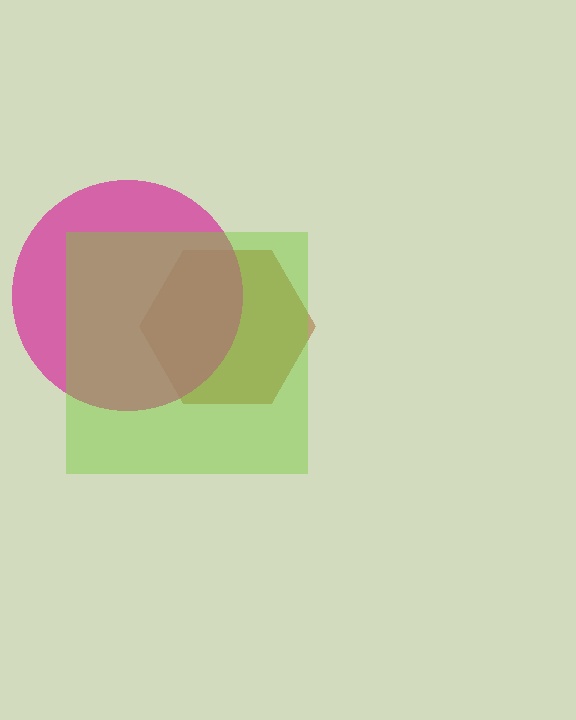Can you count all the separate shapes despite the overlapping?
Yes, there are 3 separate shapes.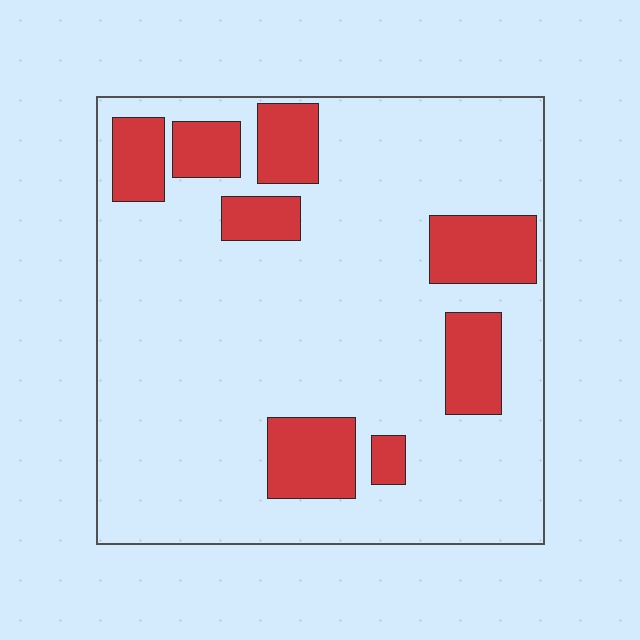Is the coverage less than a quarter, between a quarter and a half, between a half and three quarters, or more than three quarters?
Less than a quarter.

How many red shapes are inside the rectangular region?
8.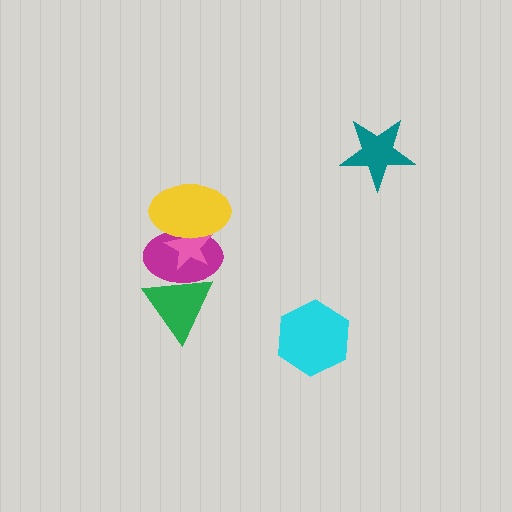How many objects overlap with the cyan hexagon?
0 objects overlap with the cyan hexagon.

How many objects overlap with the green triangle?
2 objects overlap with the green triangle.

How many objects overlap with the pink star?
3 objects overlap with the pink star.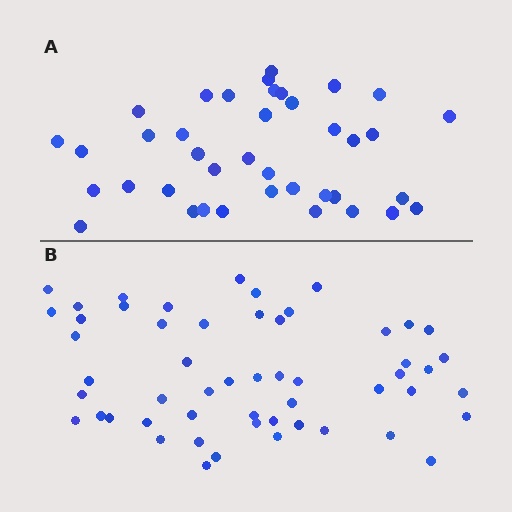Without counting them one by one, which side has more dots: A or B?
Region B (the bottom region) has more dots.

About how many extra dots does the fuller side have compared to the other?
Region B has approximately 15 more dots than region A.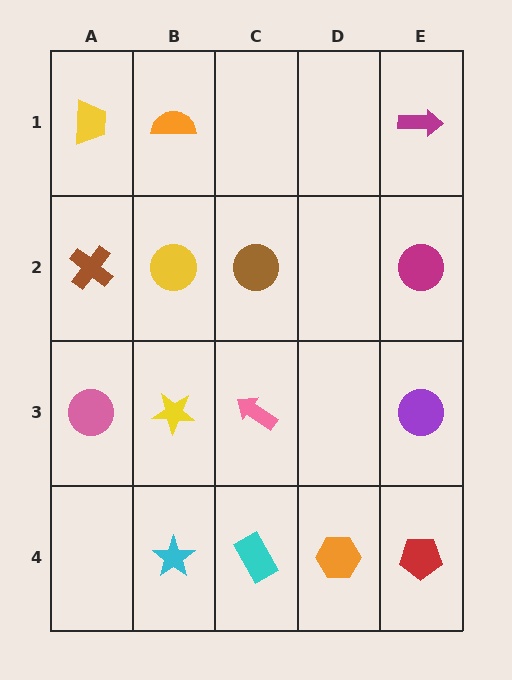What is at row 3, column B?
A yellow star.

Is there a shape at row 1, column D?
No, that cell is empty.